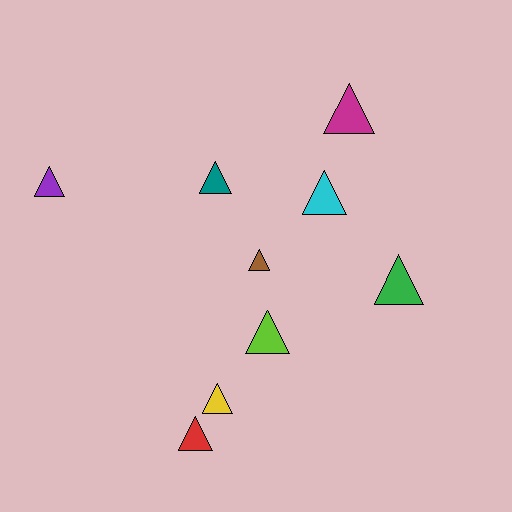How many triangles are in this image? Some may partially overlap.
There are 9 triangles.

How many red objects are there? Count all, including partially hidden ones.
There is 1 red object.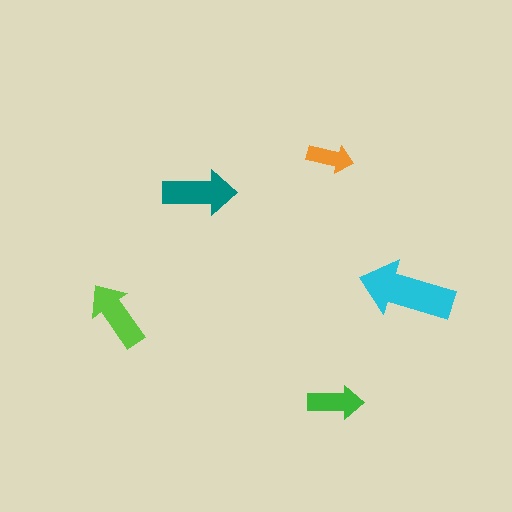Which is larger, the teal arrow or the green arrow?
The teal one.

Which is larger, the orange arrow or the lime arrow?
The lime one.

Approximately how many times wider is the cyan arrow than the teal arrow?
About 1.5 times wider.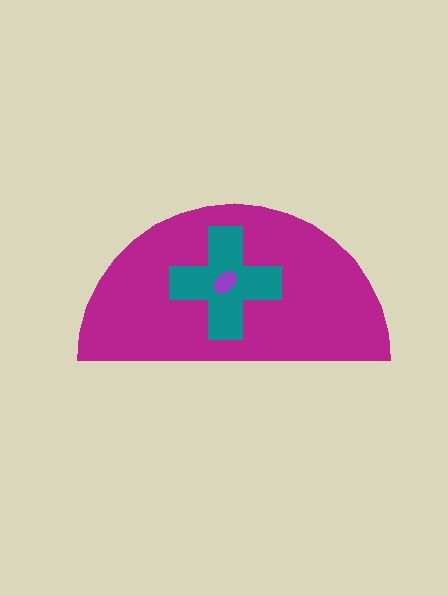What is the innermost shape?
The purple ellipse.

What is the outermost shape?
The magenta semicircle.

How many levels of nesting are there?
3.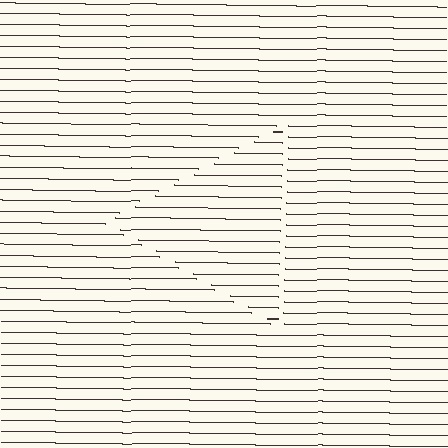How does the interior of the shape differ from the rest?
The interior of the shape contains the same grating, shifted by half a period — the contour is defined by the phase discontinuity where line-ends from the inner and outer gratings abut.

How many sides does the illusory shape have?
3 sides — the line-ends trace a triangle.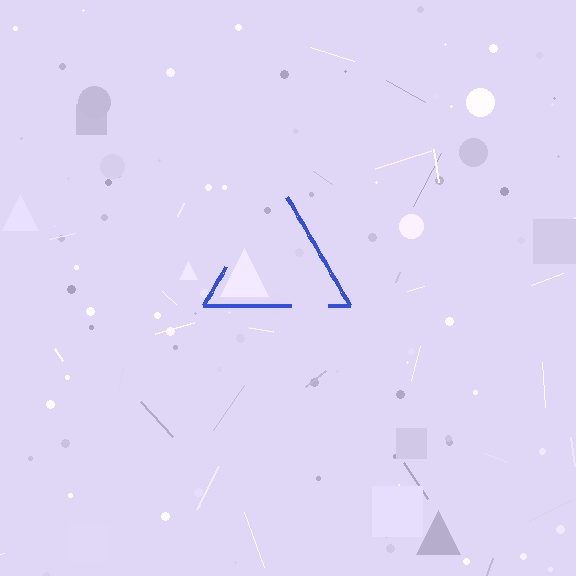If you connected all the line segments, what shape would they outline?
They would outline a triangle.